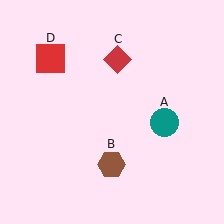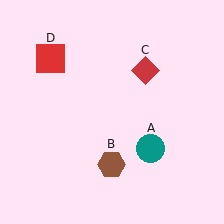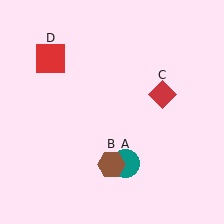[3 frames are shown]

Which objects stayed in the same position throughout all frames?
Brown hexagon (object B) and red square (object D) remained stationary.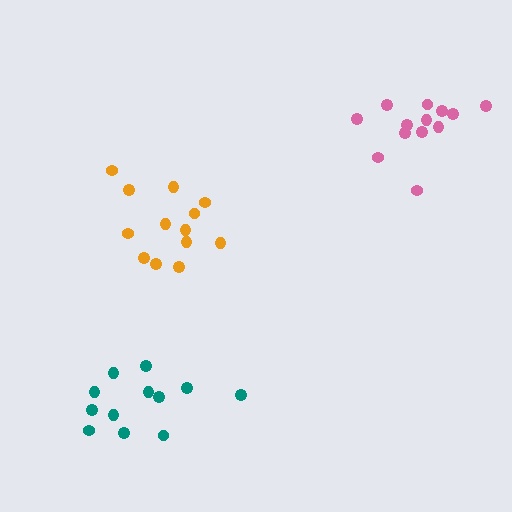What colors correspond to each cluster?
The clusters are colored: teal, pink, orange.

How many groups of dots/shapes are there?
There are 3 groups.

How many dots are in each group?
Group 1: 12 dots, Group 2: 13 dots, Group 3: 13 dots (38 total).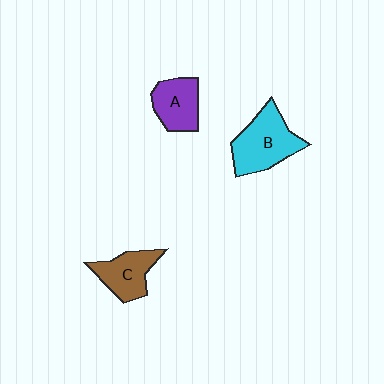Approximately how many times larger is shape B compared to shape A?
Approximately 1.4 times.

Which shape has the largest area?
Shape B (cyan).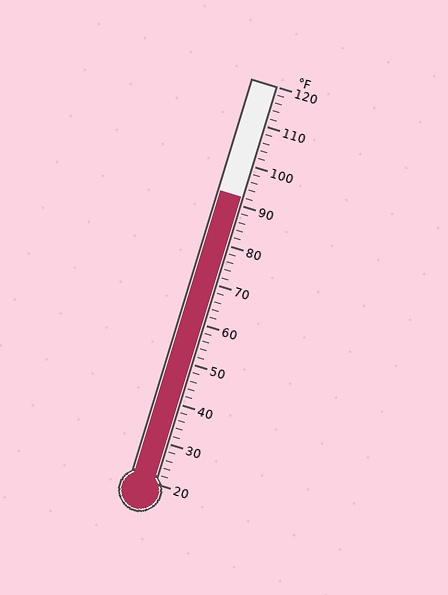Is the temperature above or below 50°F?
The temperature is above 50°F.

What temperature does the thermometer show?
The thermometer shows approximately 92°F.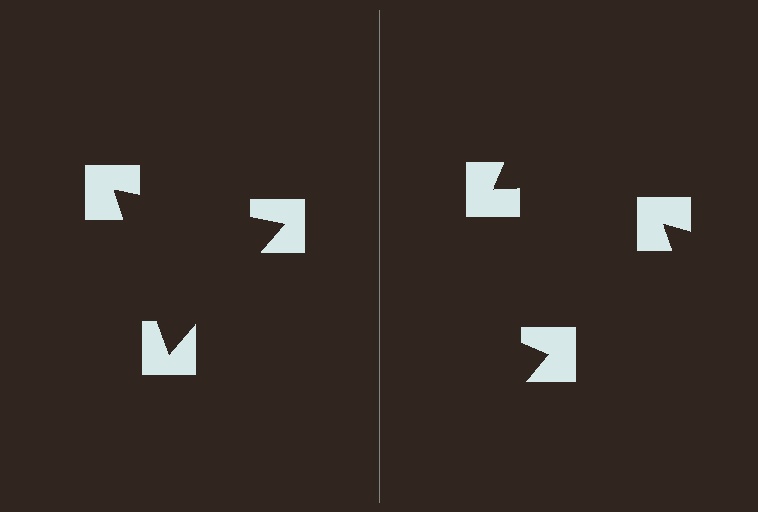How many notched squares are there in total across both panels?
6 — 3 on each side.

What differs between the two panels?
The notched squares are positioned identically on both sides; only the wedge orientations differ. On the left they align to a triangle; on the right they are misaligned.